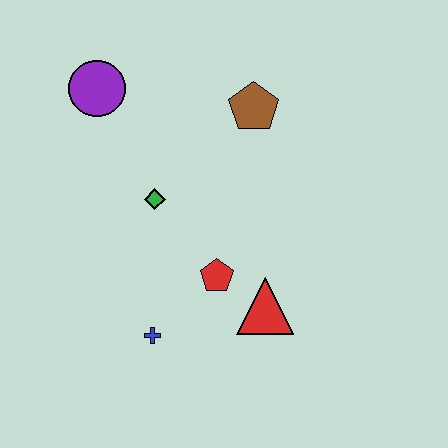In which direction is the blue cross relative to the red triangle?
The blue cross is to the left of the red triangle.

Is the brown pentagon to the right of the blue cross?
Yes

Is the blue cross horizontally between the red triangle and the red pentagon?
No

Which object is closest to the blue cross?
The red pentagon is closest to the blue cross.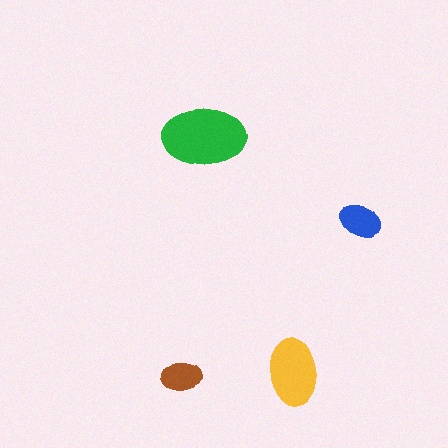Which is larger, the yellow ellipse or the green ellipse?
The green one.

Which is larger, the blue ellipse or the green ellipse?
The green one.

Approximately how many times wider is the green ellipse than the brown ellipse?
About 2 times wider.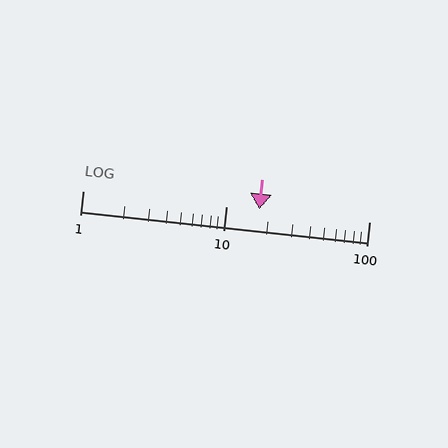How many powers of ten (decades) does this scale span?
The scale spans 2 decades, from 1 to 100.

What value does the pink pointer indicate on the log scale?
The pointer indicates approximately 17.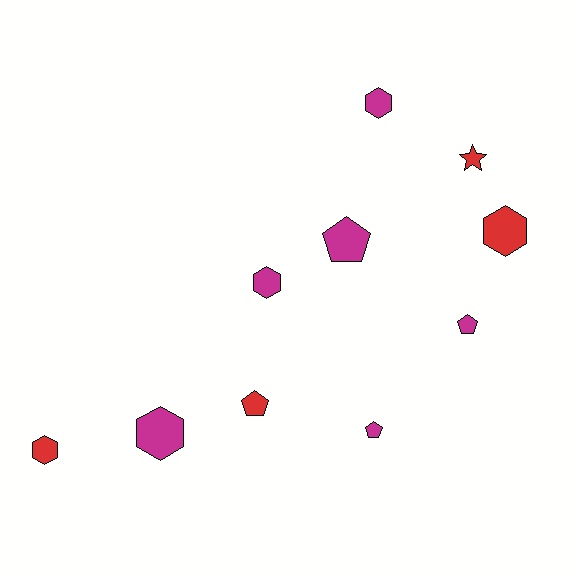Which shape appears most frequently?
Hexagon, with 5 objects.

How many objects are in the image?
There are 10 objects.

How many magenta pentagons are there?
There are 3 magenta pentagons.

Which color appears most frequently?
Magenta, with 6 objects.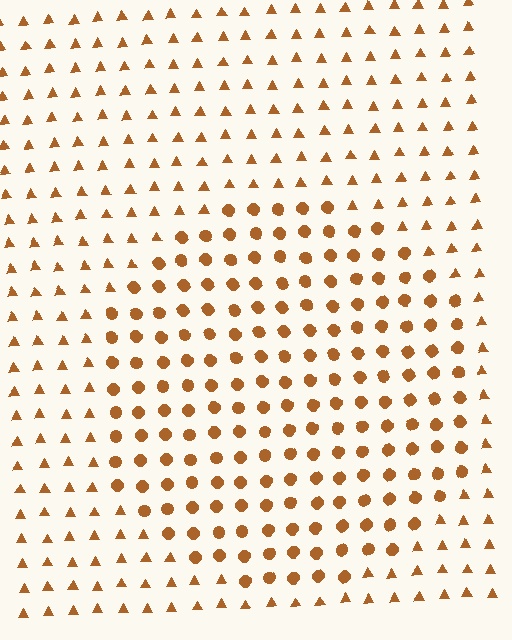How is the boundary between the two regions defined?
The boundary is defined by a change in element shape: circles inside vs. triangles outside. All elements share the same color and spacing.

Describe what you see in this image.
The image is filled with small brown elements arranged in a uniform grid. A circle-shaped region contains circles, while the surrounding area contains triangles. The boundary is defined purely by the change in element shape.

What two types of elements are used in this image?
The image uses circles inside the circle region and triangles outside it.